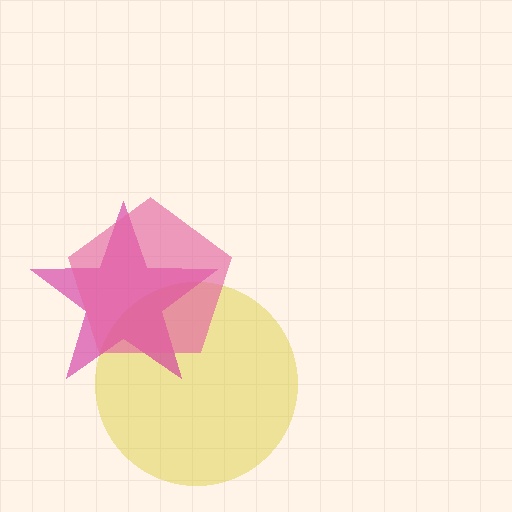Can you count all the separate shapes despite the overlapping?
Yes, there are 3 separate shapes.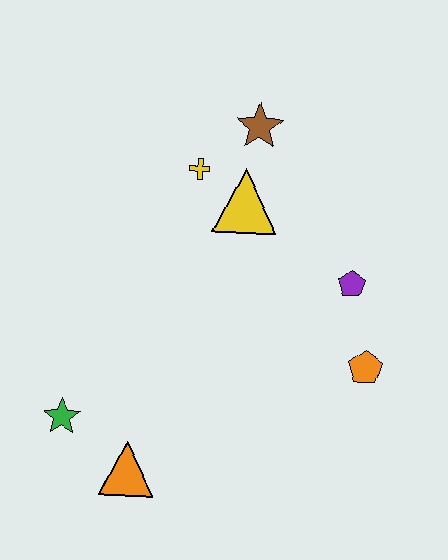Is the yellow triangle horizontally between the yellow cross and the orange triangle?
No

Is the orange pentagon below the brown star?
Yes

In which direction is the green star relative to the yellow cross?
The green star is below the yellow cross.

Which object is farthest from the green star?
The brown star is farthest from the green star.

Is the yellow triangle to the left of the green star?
No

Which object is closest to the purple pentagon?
The orange pentagon is closest to the purple pentagon.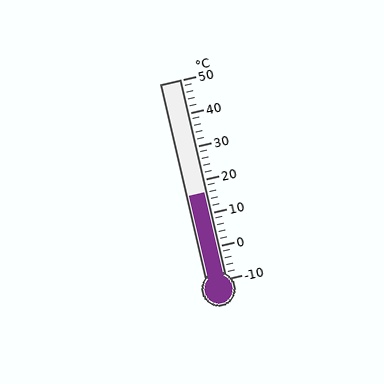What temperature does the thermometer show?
The thermometer shows approximately 16°C.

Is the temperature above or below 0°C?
The temperature is above 0°C.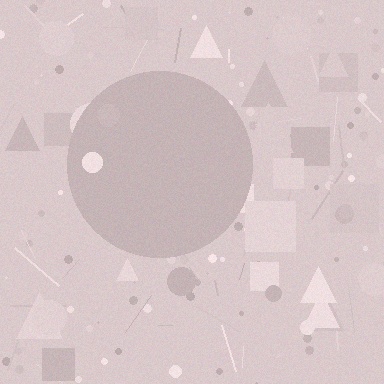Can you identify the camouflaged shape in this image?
The camouflaged shape is a circle.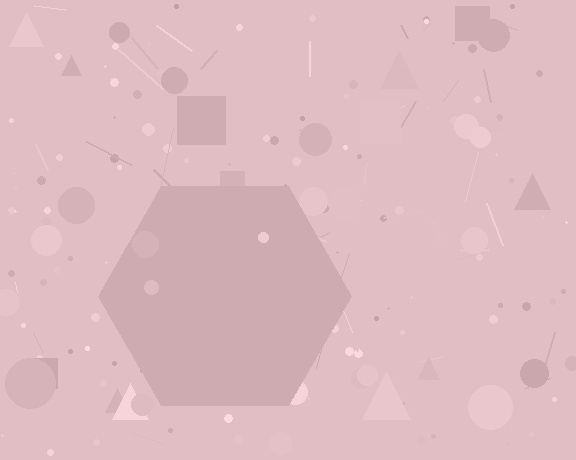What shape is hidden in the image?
A hexagon is hidden in the image.